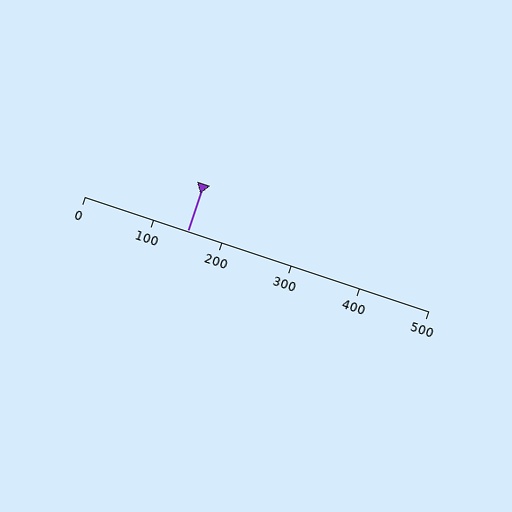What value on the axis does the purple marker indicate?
The marker indicates approximately 150.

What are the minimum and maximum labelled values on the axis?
The axis runs from 0 to 500.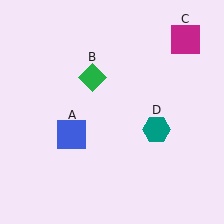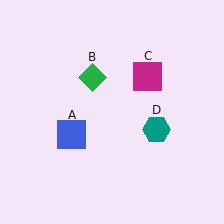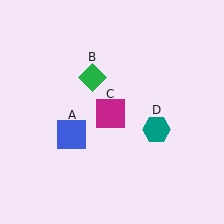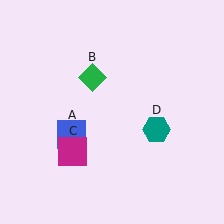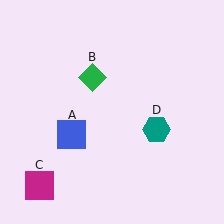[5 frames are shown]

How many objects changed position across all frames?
1 object changed position: magenta square (object C).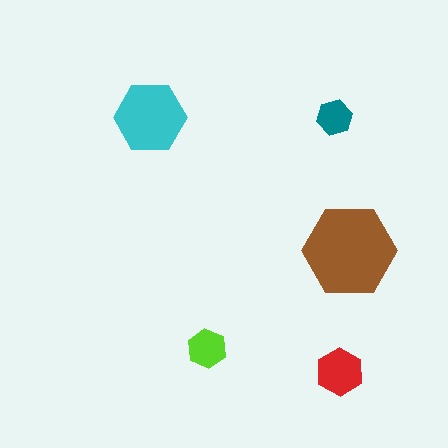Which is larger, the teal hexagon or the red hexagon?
The red one.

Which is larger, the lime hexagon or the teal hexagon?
The lime one.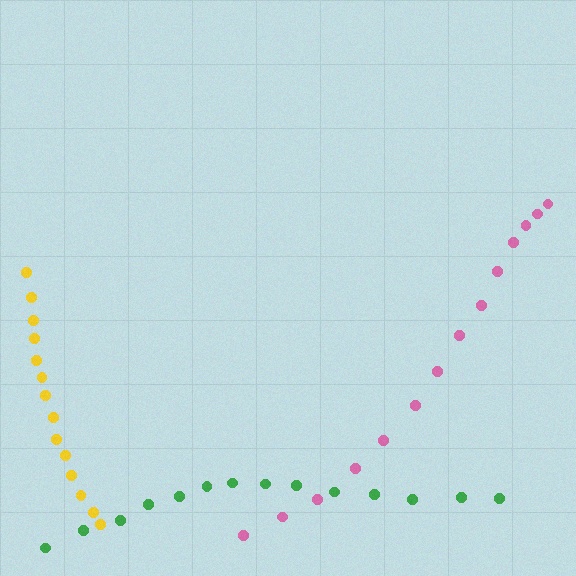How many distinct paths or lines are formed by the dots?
There are 3 distinct paths.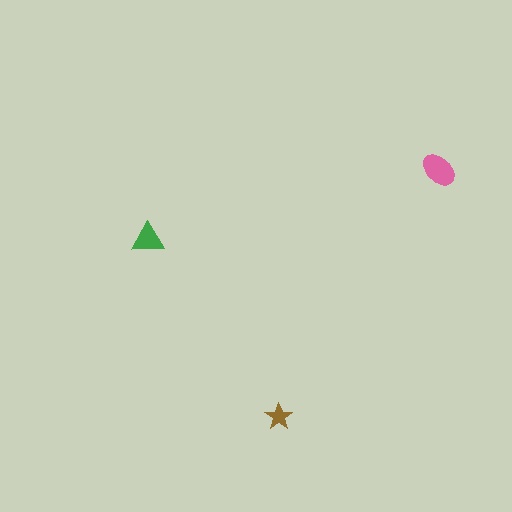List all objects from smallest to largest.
The brown star, the green triangle, the pink ellipse.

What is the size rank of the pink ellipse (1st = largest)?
1st.